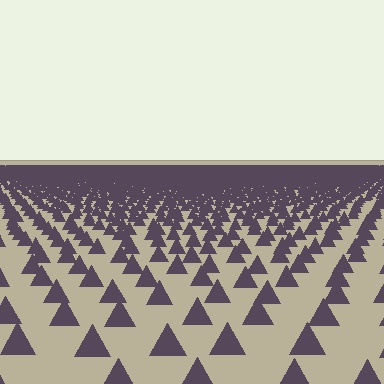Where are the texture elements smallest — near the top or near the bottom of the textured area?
Near the top.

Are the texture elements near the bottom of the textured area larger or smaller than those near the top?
Larger. Near the bottom, elements are closer to the viewer and appear at a bigger on-screen size.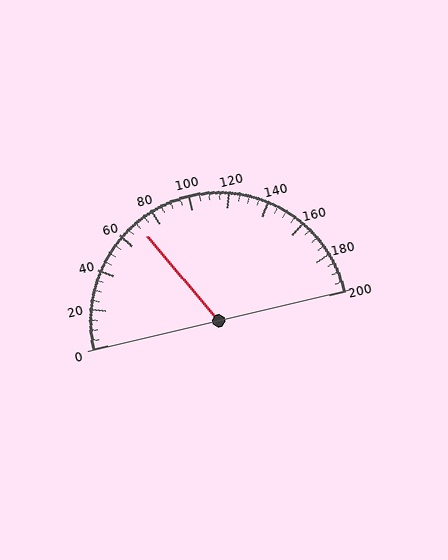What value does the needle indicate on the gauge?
The needle indicates approximately 70.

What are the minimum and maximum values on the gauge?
The gauge ranges from 0 to 200.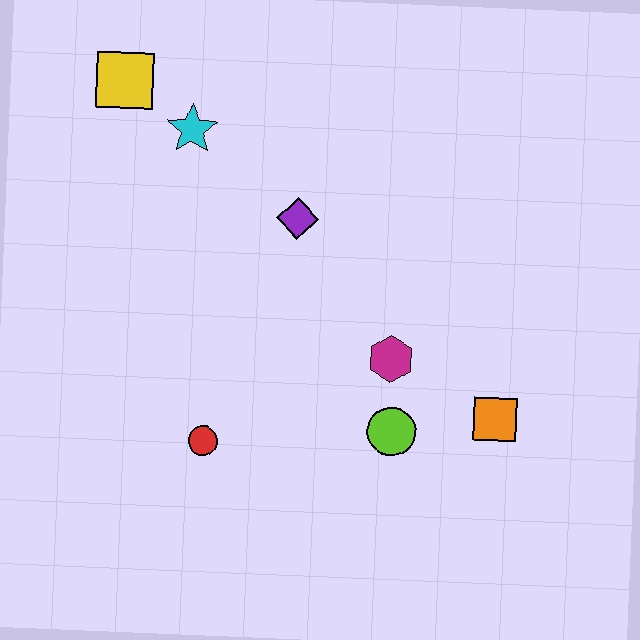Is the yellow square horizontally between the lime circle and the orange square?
No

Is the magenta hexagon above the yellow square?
No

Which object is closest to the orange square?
The lime circle is closest to the orange square.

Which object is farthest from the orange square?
The yellow square is farthest from the orange square.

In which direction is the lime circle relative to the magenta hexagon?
The lime circle is below the magenta hexagon.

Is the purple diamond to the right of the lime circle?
No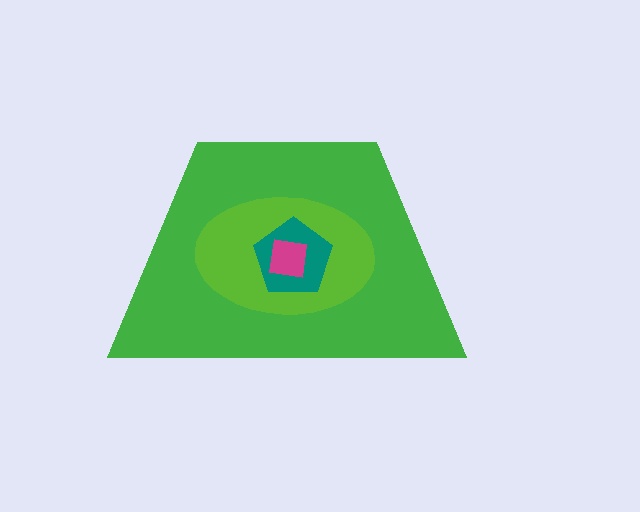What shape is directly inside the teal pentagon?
The magenta square.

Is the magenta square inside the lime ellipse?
Yes.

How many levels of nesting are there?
4.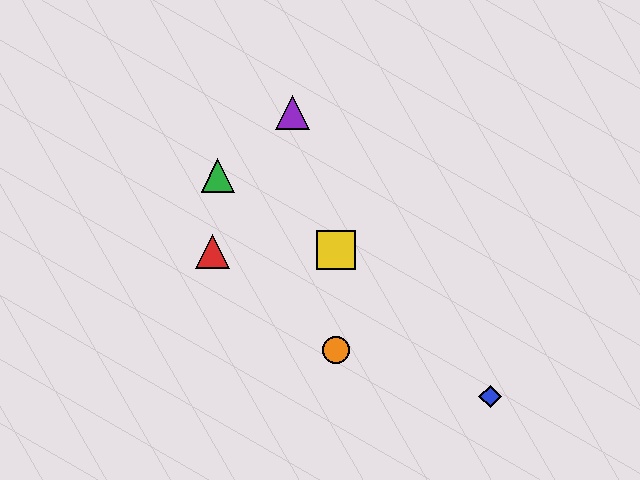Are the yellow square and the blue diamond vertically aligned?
No, the yellow square is at x≈336 and the blue diamond is at x≈490.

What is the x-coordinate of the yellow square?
The yellow square is at x≈336.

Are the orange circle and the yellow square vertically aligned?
Yes, both are at x≈336.